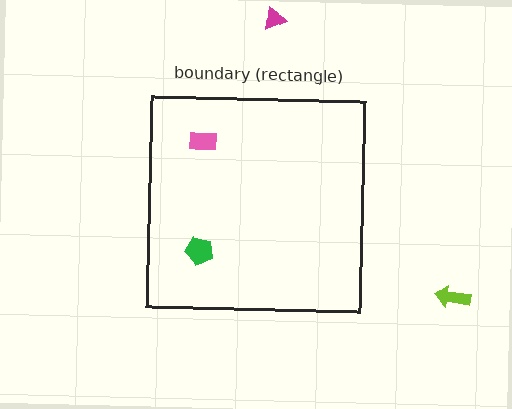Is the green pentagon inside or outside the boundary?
Inside.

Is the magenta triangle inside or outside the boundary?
Outside.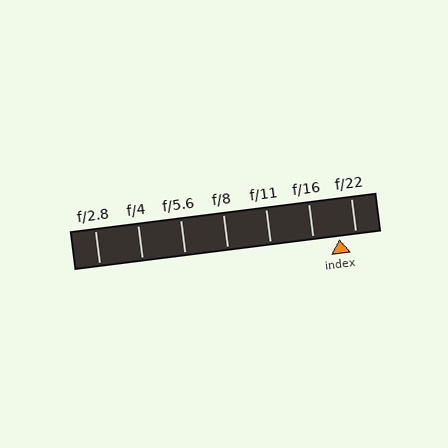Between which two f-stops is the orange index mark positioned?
The index mark is between f/16 and f/22.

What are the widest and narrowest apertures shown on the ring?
The widest aperture shown is f/2.8 and the narrowest is f/22.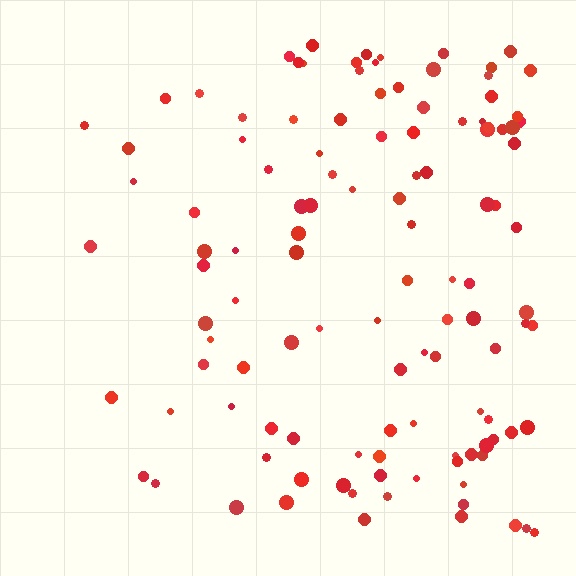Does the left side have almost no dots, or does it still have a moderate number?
Still a moderate number, just noticeably fewer than the right.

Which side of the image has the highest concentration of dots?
The right.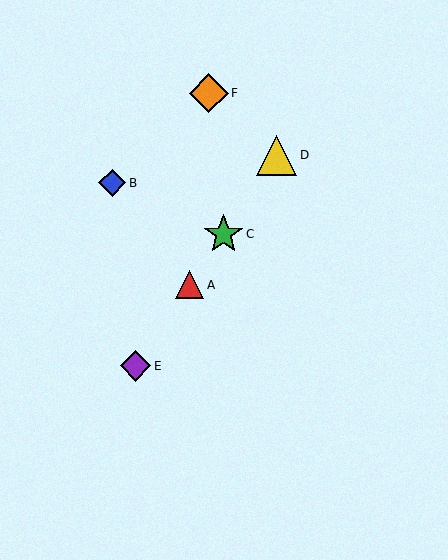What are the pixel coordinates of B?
Object B is at (112, 183).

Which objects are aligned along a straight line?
Objects A, C, D, E are aligned along a straight line.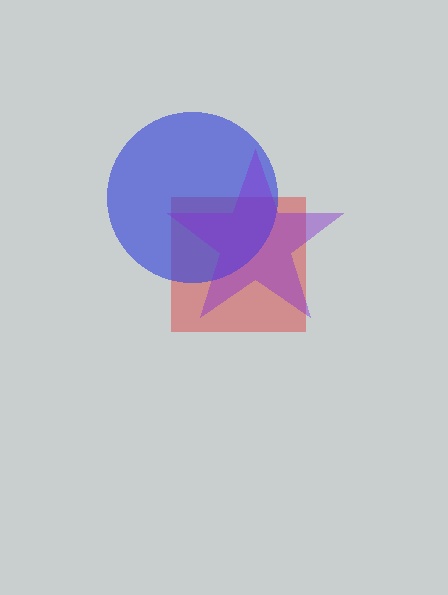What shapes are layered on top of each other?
The layered shapes are: a red square, a blue circle, a purple star.